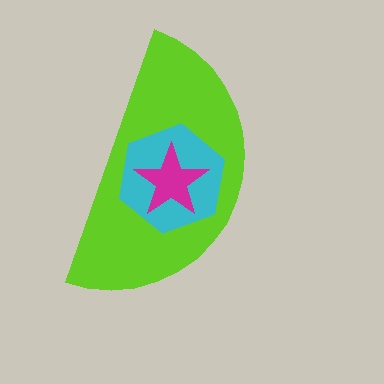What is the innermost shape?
The magenta star.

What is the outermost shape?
The lime semicircle.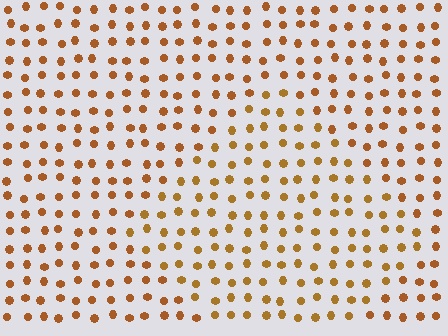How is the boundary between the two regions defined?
The boundary is defined purely by a slight shift in hue (about 14 degrees). Spacing, size, and orientation are identical on both sides.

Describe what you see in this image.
The image is filled with small brown elements in a uniform arrangement. A diamond-shaped region is visible where the elements are tinted to a slightly different hue, forming a subtle color boundary.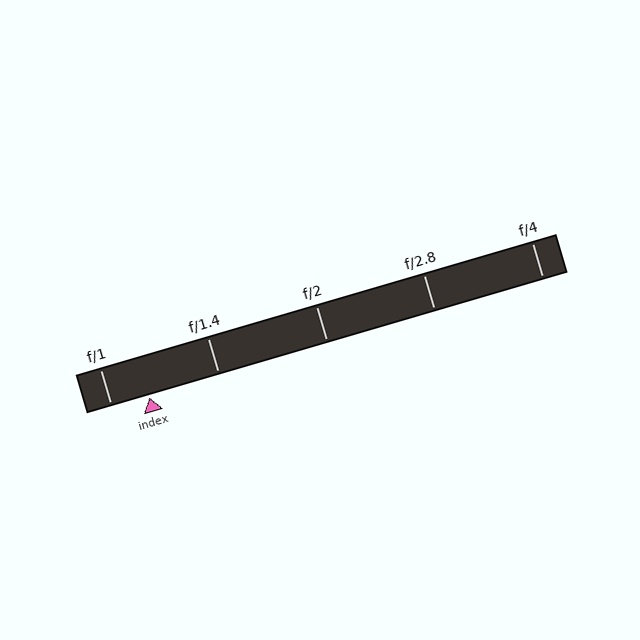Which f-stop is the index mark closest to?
The index mark is closest to f/1.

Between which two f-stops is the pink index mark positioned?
The index mark is between f/1 and f/1.4.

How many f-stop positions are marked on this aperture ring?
There are 5 f-stop positions marked.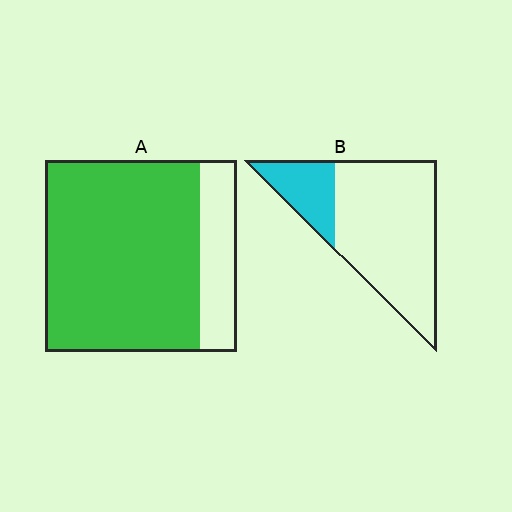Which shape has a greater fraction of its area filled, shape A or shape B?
Shape A.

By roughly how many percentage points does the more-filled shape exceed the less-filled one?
By roughly 60 percentage points (A over B).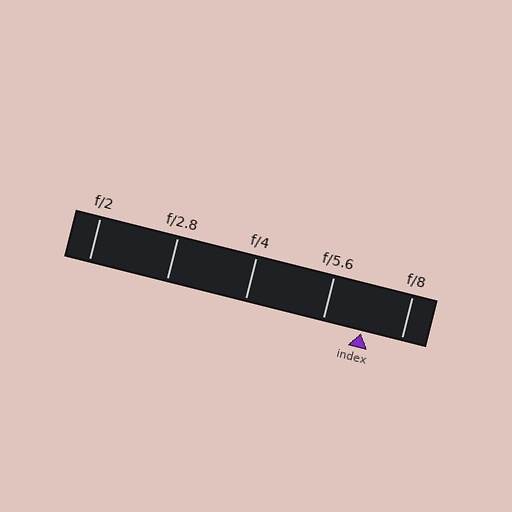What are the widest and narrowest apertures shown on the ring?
The widest aperture shown is f/2 and the narrowest is f/8.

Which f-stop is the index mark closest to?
The index mark is closest to f/5.6.